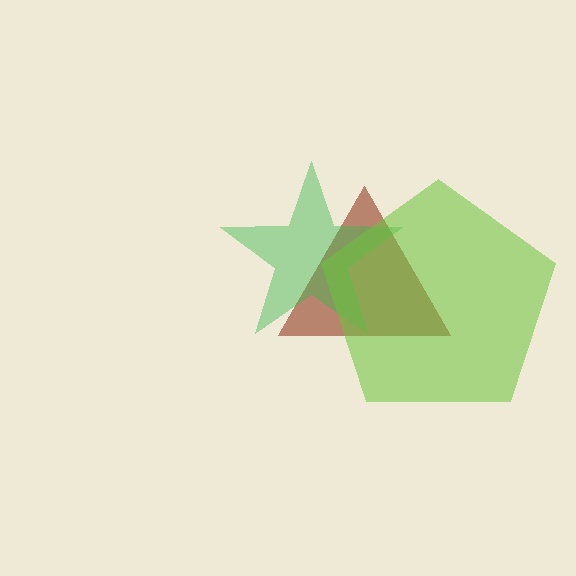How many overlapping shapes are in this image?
There are 3 overlapping shapes in the image.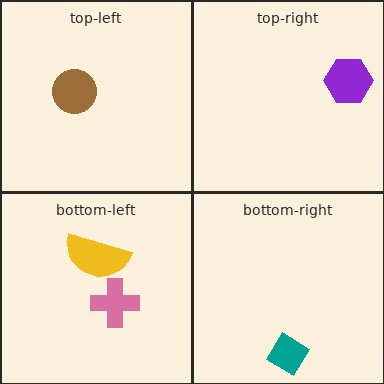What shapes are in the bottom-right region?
The teal diamond.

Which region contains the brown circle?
The top-left region.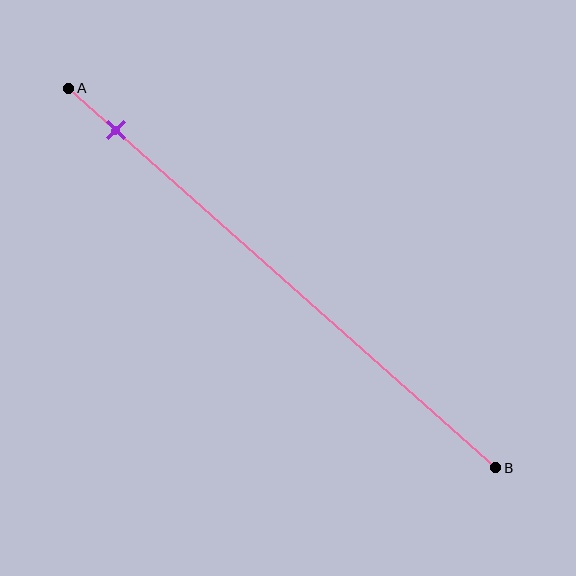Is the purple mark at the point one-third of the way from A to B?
No, the mark is at about 10% from A, not at the 33% one-third point.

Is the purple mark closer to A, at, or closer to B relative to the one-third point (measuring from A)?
The purple mark is closer to point A than the one-third point of segment AB.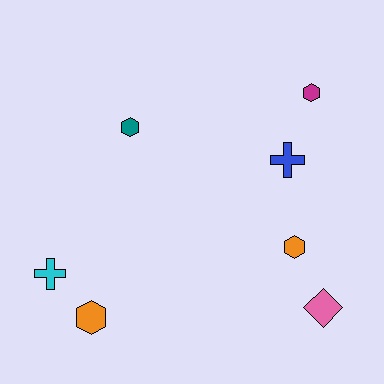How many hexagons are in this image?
There are 4 hexagons.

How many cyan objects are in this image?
There is 1 cyan object.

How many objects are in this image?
There are 7 objects.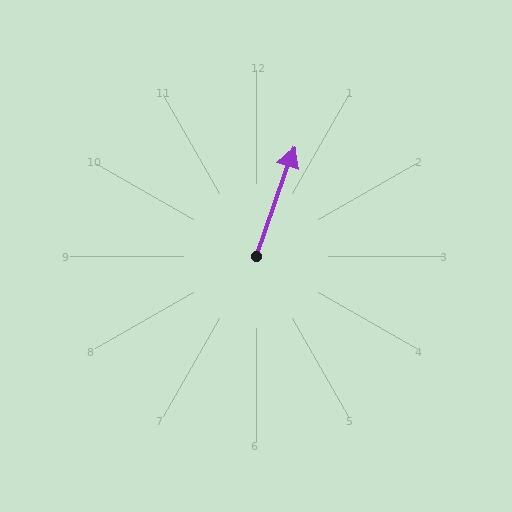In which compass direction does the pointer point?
North.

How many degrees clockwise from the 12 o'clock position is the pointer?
Approximately 19 degrees.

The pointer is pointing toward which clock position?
Roughly 1 o'clock.